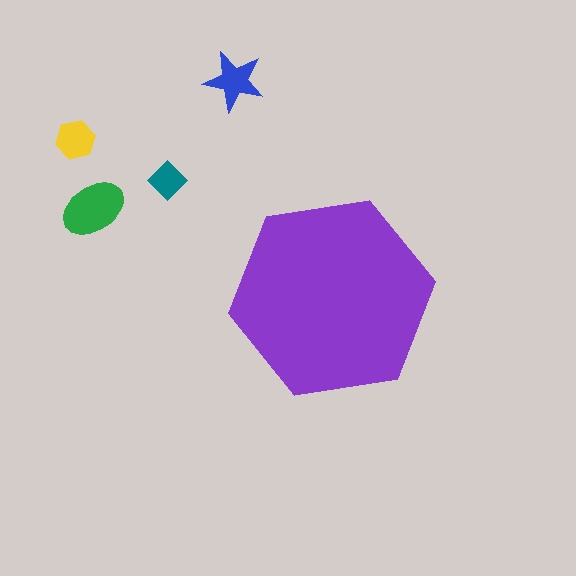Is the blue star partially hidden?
No, the blue star is fully visible.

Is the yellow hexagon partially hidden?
No, the yellow hexagon is fully visible.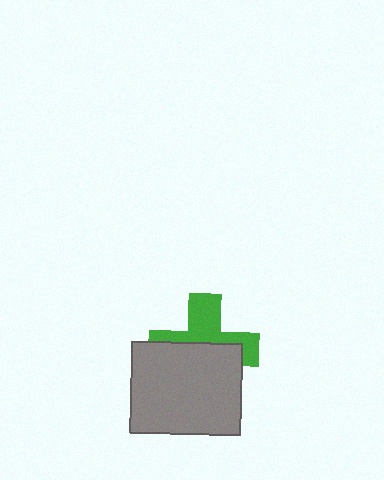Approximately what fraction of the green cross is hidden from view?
Roughly 56% of the green cross is hidden behind the gray rectangle.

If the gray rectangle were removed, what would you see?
You would see the complete green cross.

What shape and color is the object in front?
The object in front is a gray rectangle.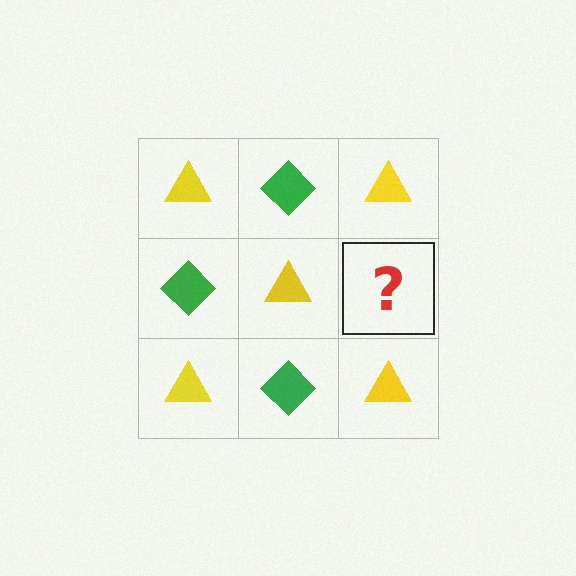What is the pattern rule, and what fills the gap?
The rule is that it alternates yellow triangle and green diamond in a checkerboard pattern. The gap should be filled with a green diamond.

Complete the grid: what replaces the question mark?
The question mark should be replaced with a green diamond.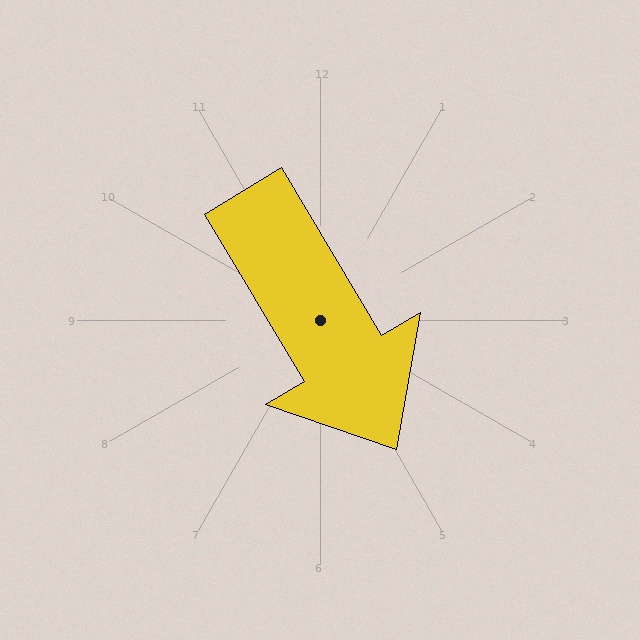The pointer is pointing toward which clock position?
Roughly 5 o'clock.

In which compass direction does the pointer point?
Southeast.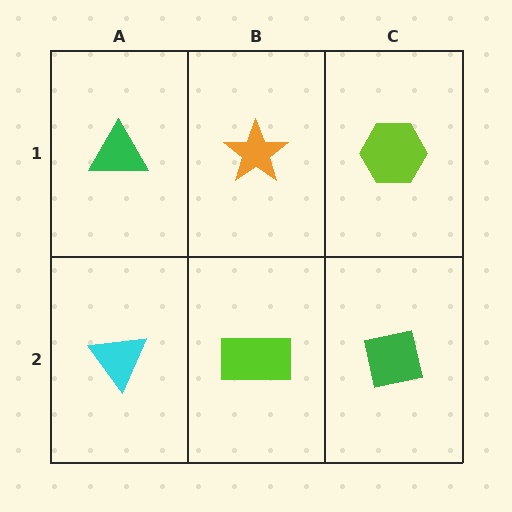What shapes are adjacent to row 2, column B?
An orange star (row 1, column B), a cyan triangle (row 2, column A), a green square (row 2, column C).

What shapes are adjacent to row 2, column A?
A green triangle (row 1, column A), a lime rectangle (row 2, column B).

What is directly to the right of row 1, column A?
An orange star.